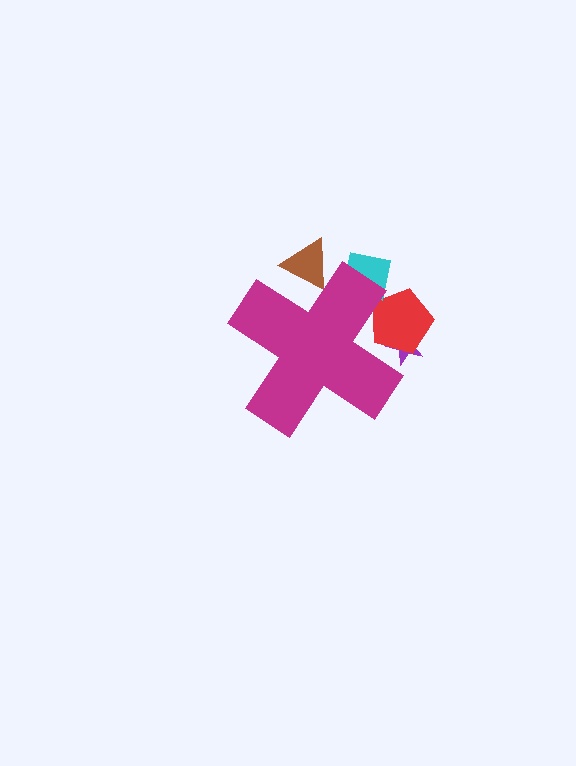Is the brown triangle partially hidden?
Yes, the brown triangle is partially hidden behind the magenta cross.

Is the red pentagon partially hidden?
Yes, the red pentagon is partially hidden behind the magenta cross.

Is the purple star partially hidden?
Yes, the purple star is partially hidden behind the magenta cross.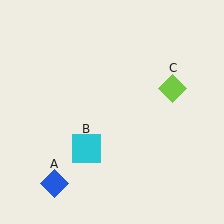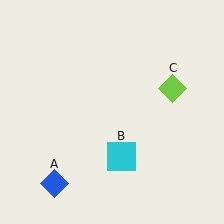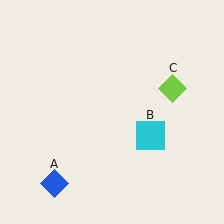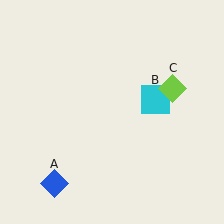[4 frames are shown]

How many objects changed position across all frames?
1 object changed position: cyan square (object B).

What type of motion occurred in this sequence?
The cyan square (object B) rotated counterclockwise around the center of the scene.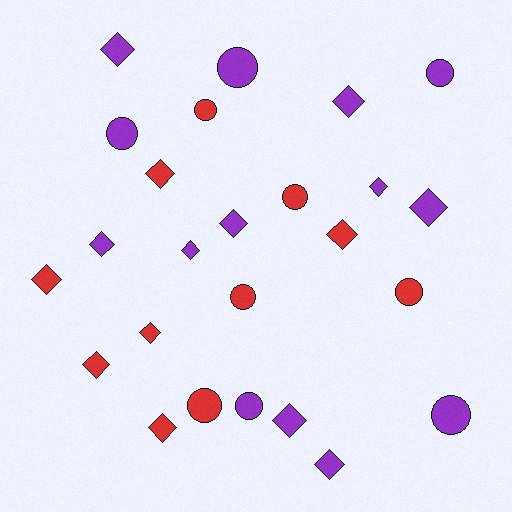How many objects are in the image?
There are 25 objects.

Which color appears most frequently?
Purple, with 14 objects.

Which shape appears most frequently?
Diamond, with 15 objects.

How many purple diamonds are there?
There are 9 purple diamonds.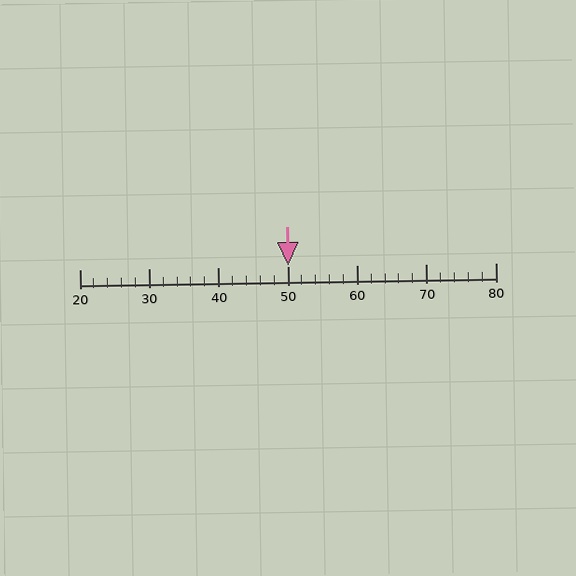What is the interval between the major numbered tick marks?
The major tick marks are spaced 10 units apart.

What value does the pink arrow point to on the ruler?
The pink arrow points to approximately 50.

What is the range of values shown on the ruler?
The ruler shows values from 20 to 80.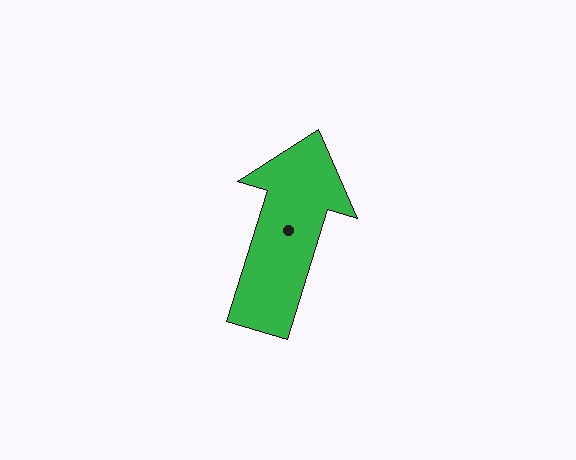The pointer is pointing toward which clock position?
Roughly 1 o'clock.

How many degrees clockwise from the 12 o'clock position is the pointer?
Approximately 17 degrees.